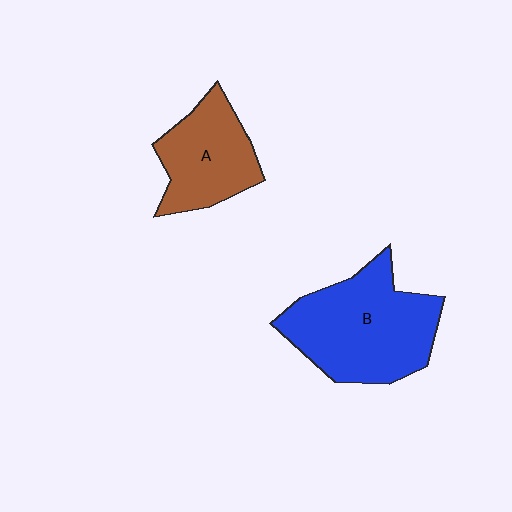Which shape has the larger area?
Shape B (blue).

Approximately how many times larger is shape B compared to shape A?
Approximately 1.6 times.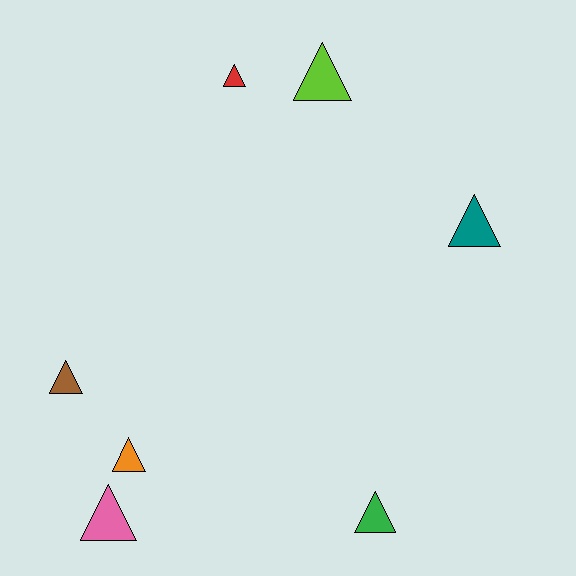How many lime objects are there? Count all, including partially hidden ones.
There is 1 lime object.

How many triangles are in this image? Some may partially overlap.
There are 7 triangles.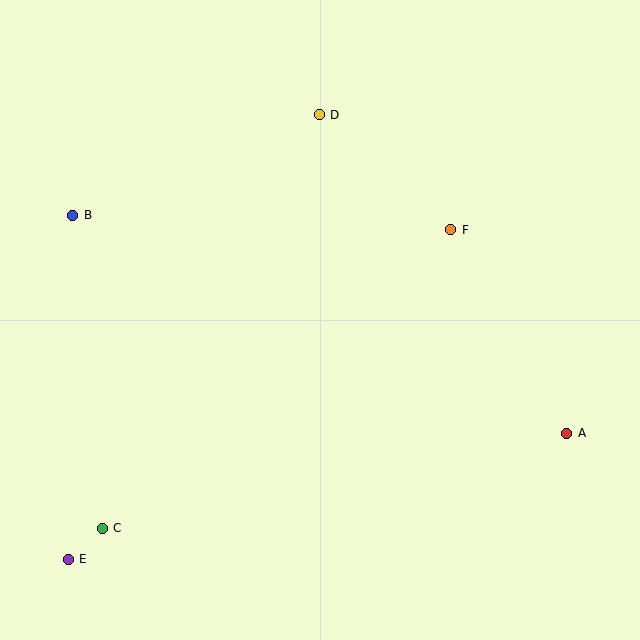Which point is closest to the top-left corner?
Point B is closest to the top-left corner.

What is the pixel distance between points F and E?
The distance between F and E is 505 pixels.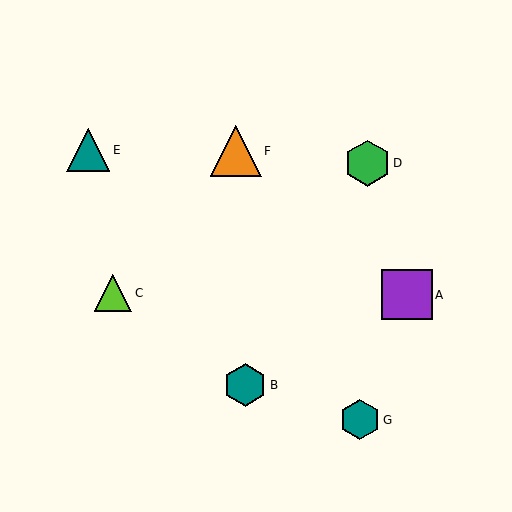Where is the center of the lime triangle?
The center of the lime triangle is at (113, 293).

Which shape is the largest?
The orange triangle (labeled F) is the largest.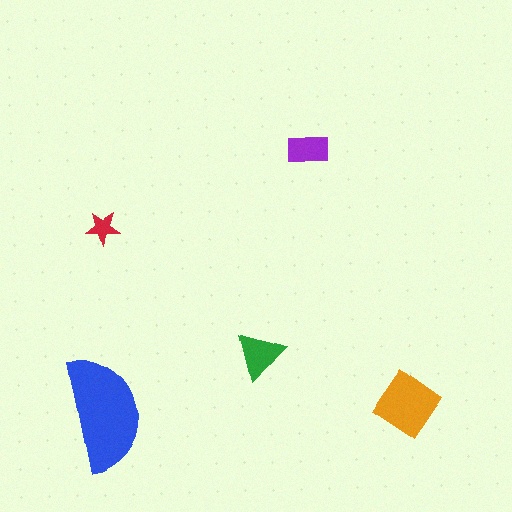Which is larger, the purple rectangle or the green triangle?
The green triangle.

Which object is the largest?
The blue semicircle.